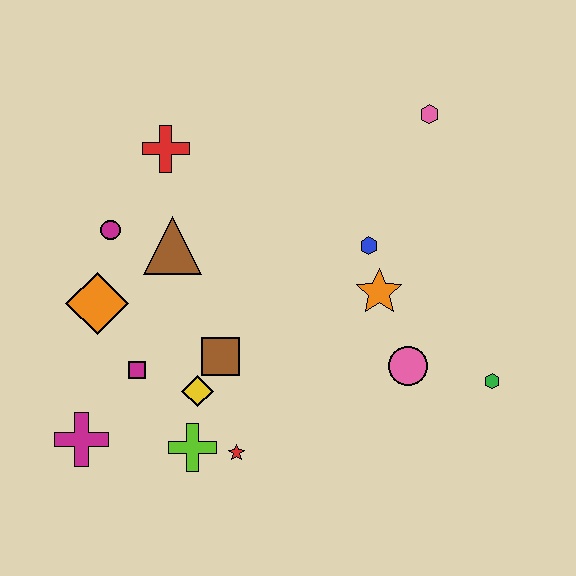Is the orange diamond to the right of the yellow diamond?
No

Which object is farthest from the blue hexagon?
The magenta cross is farthest from the blue hexagon.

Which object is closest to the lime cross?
The red star is closest to the lime cross.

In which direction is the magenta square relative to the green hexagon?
The magenta square is to the left of the green hexagon.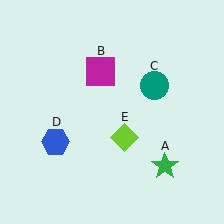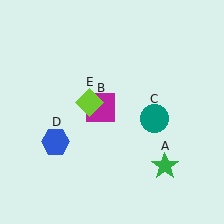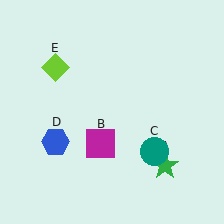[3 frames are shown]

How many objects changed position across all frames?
3 objects changed position: magenta square (object B), teal circle (object C), lime diamond (object E).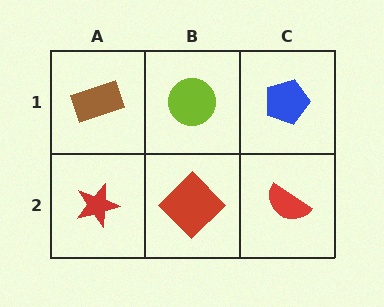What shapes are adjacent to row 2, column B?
A lime circle (row 1, column B), a red star (row 2, column A), a red semicircle (row 2, column C).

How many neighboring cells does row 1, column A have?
2.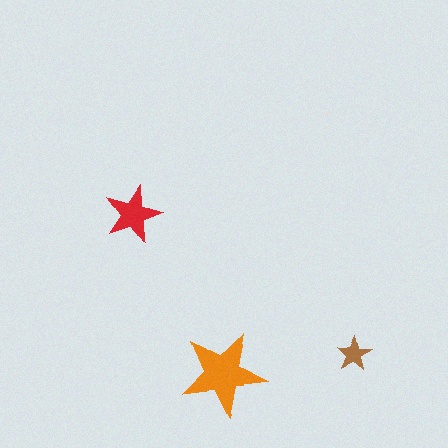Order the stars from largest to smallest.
the orange one, the red one, the brown one.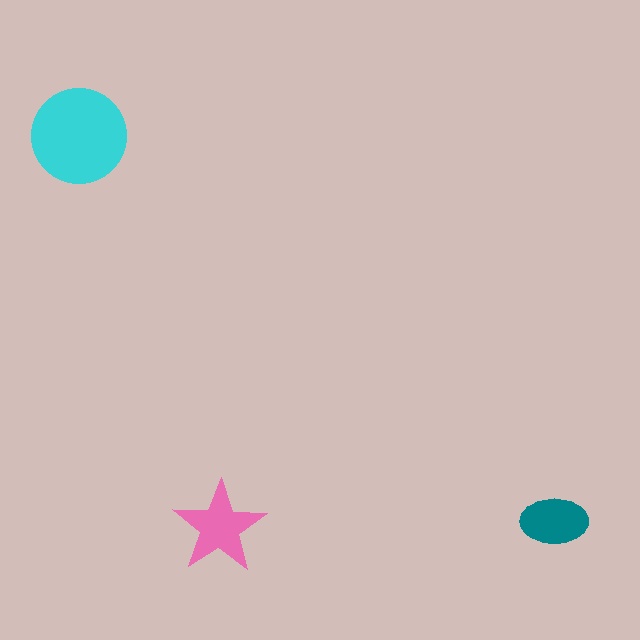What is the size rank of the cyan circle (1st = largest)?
1st.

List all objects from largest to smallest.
The cyan circle, the pink star, the teal ellipse.